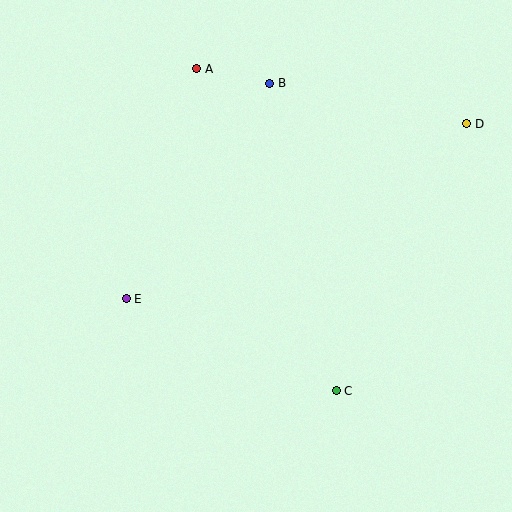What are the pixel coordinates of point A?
Point A is at (197, 69).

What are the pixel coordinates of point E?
Point E is at (126, 299).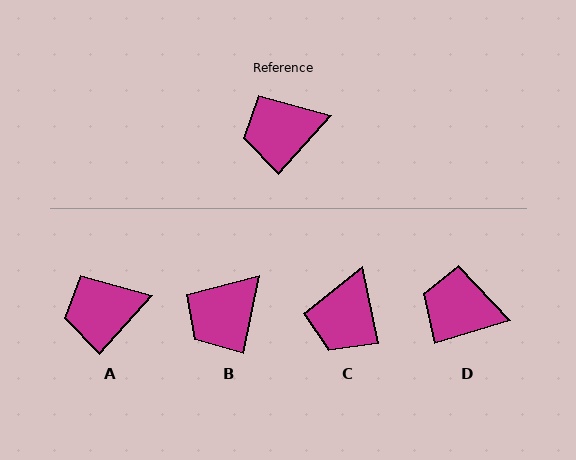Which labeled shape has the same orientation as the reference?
A.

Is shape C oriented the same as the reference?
No, it is off by about 54 degrees.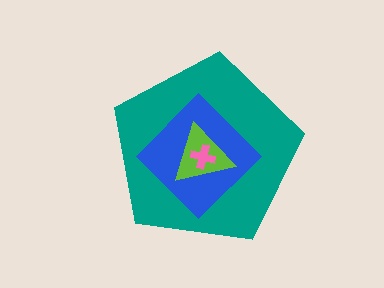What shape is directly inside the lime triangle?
The pink cross.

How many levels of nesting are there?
4.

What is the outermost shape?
The teal pentagon.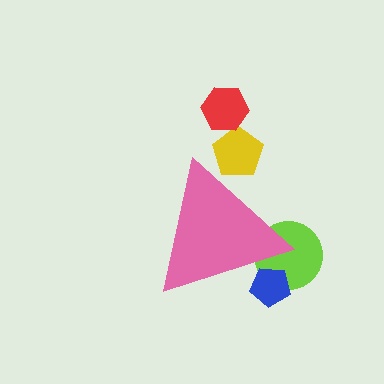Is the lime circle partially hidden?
Yes, the lime circle is partially hidden behind the pink triangle.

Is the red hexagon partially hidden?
No, the red hexagon is fully visible.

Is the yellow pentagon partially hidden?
Yes, the yellow pentagon is partially hidden behind the pink triangle.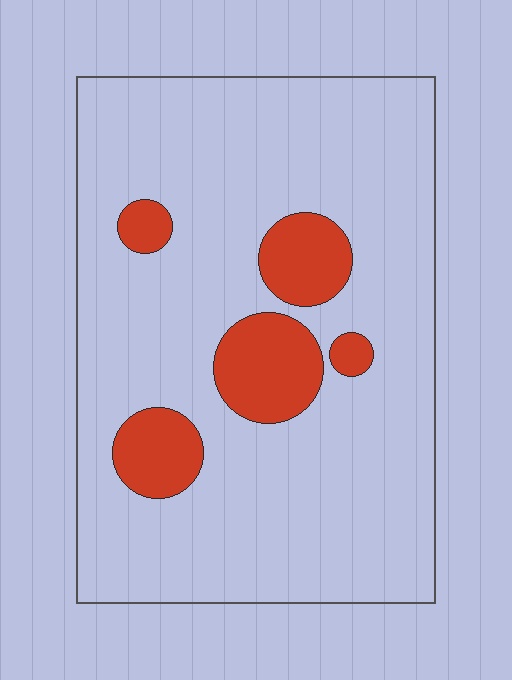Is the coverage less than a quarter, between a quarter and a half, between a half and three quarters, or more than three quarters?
Less than a quarter.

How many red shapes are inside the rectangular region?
5.